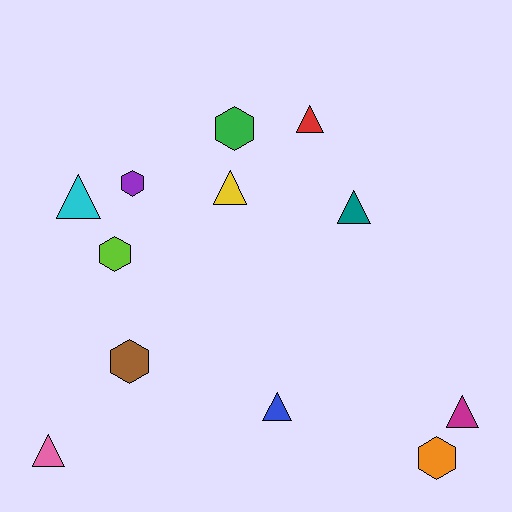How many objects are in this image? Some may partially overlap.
There are 12 objects.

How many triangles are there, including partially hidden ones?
There are 7 triangles.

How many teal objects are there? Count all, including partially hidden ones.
There is 1 teal object.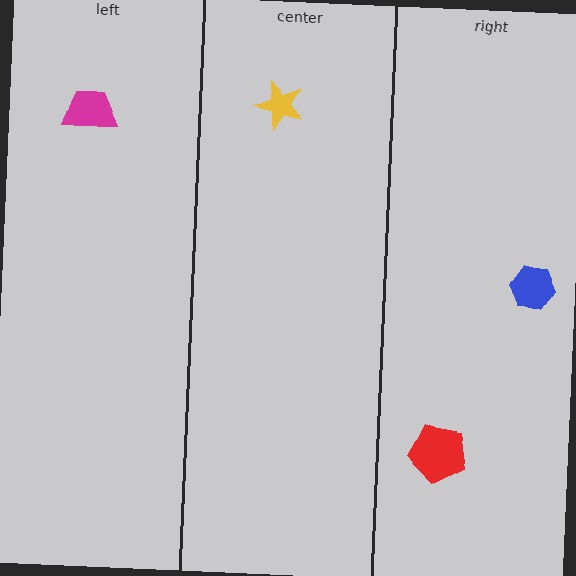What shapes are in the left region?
The magenta trapezoid.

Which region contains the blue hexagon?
The right region.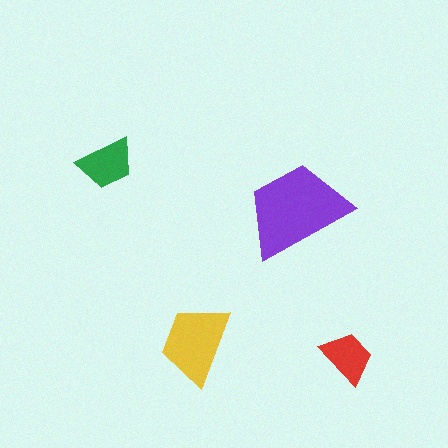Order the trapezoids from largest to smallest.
the purple one, the yellow one, the green one, the red one.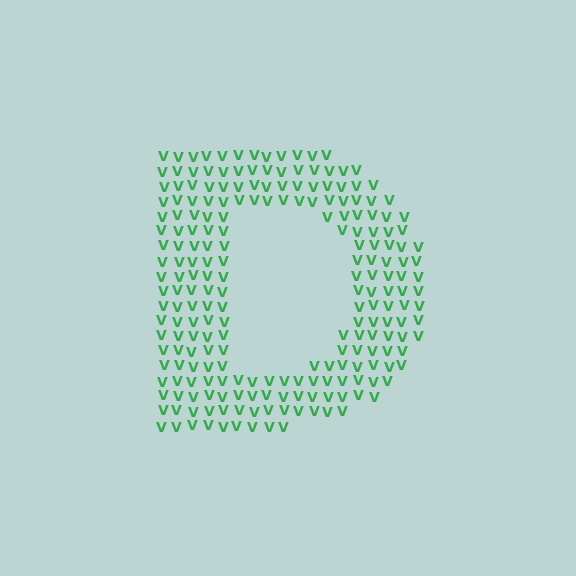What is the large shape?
The large shape is the letter D.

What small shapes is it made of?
It is made of small letter V's.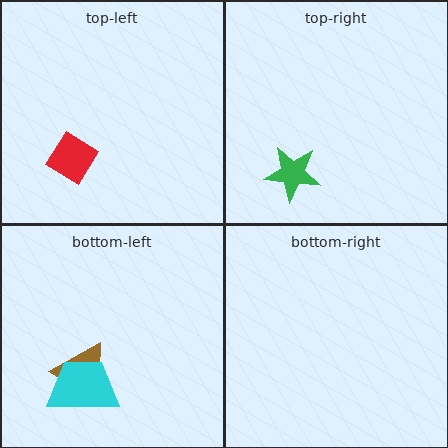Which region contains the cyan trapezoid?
The bottom-left region.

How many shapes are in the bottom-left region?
2.